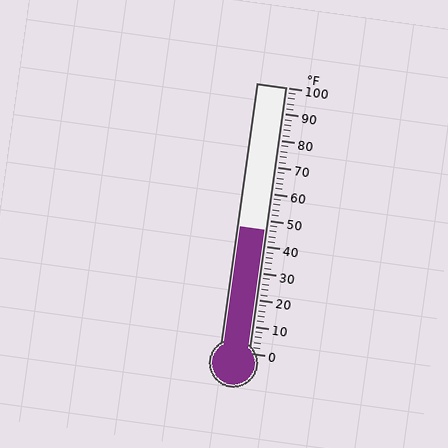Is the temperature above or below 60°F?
The temperature is below 60°F.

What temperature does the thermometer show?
The thermometer shows approximately 46°F.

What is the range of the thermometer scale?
The thermometer scale ranges from 0°F to 100°F.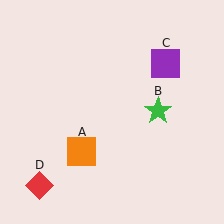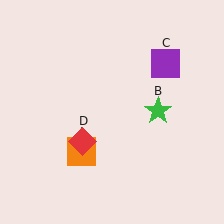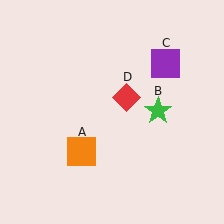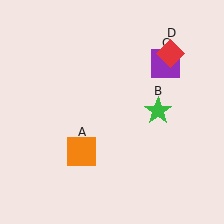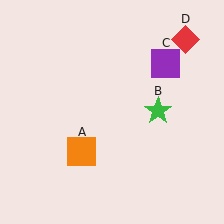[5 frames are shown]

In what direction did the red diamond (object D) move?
The red diamond (object D) moved up and to the right.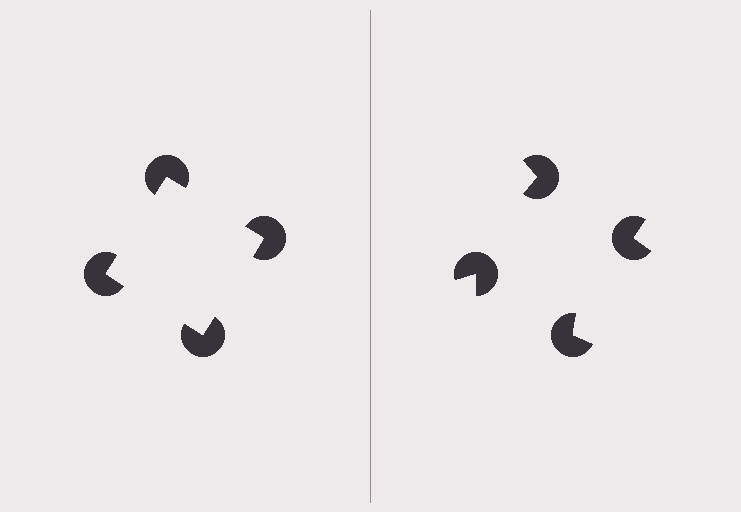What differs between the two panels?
The pac-man discs are positioned identically on both sides; only the wedge orientations differ. On the left they align to a square; on the right they are misaligned.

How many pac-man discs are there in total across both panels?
8 — 4 on each side.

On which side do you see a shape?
An illusory square appears on the left side. On the right side the wedge cuts are rotated, so no coherent shape forms.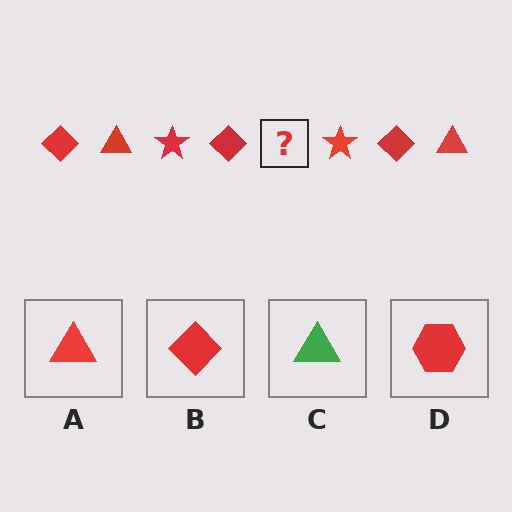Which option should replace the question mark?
Option A.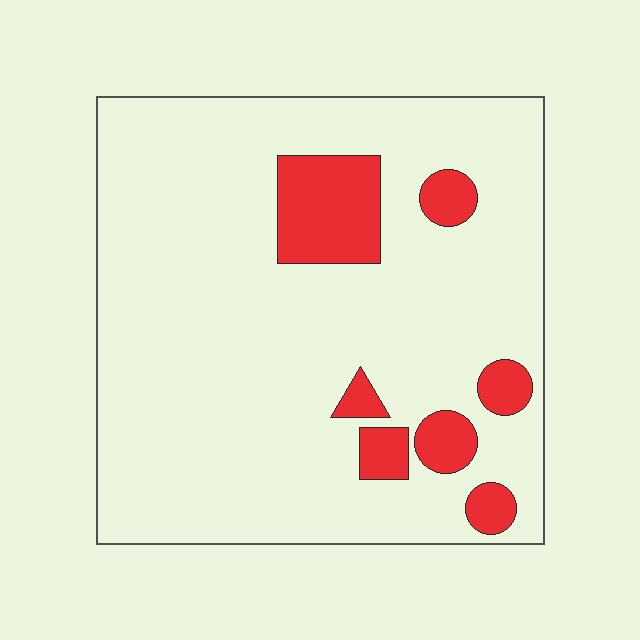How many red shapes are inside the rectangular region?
7.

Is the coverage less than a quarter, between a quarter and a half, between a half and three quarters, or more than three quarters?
Less than a quarter.